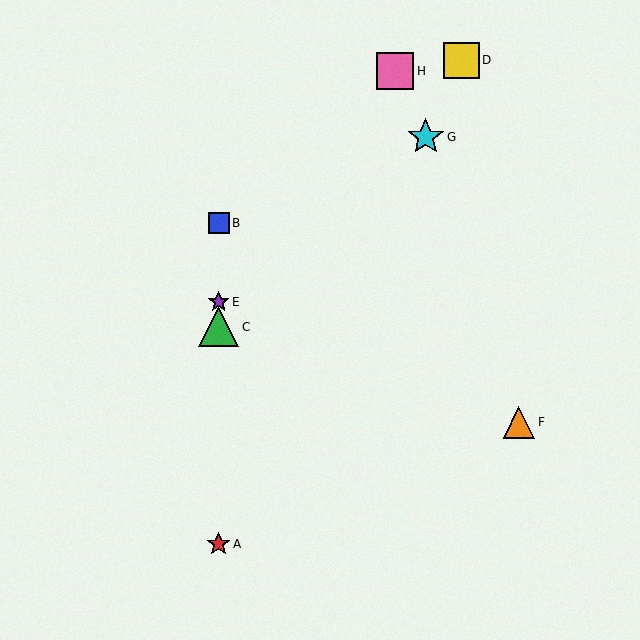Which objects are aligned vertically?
Objects A, B, C, E are aligned vertically.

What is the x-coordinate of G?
Object G is at x≈426.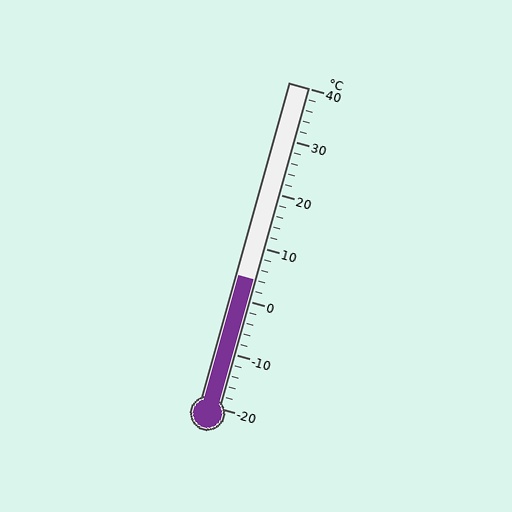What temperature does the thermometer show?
The thermometer shows approximately 4°C.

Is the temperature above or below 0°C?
The temperature is above 0°C.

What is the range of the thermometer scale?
The thermometer scale ranges from -20°C to 40°C.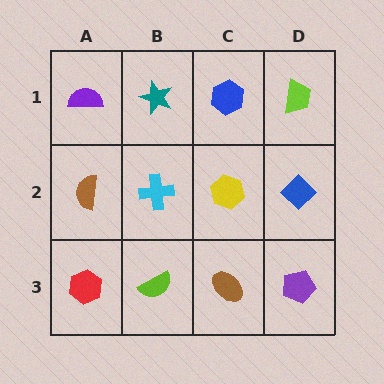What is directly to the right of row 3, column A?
A lime semicircle.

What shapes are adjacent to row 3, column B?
A cyan cross (row 2, column B), a red hexagon (row 3, column A), a brown ellipse (row 3, column C).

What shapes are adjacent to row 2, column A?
A purple semicircle (row 1, column A), a red hexagon (row 3, column A), a cyan cross (row 2, column B).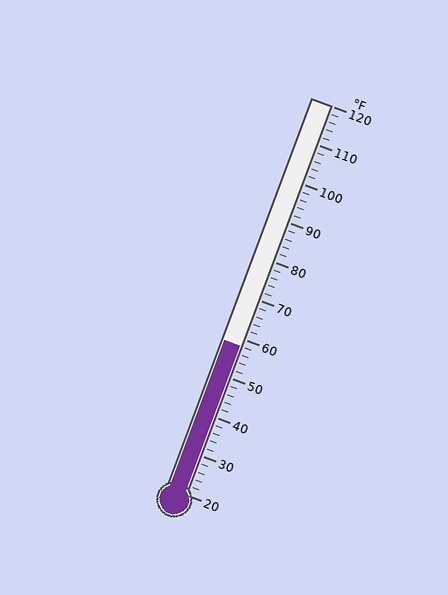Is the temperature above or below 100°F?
The temperature is below 100°F.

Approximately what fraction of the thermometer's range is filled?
The thermometer is filled to approximately 40% of its range.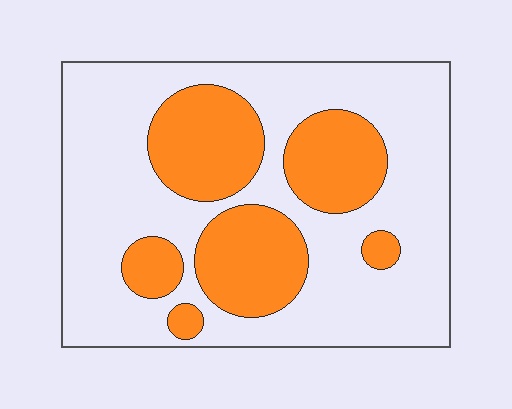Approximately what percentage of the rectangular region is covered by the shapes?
Approximately 30%.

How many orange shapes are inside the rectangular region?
6.